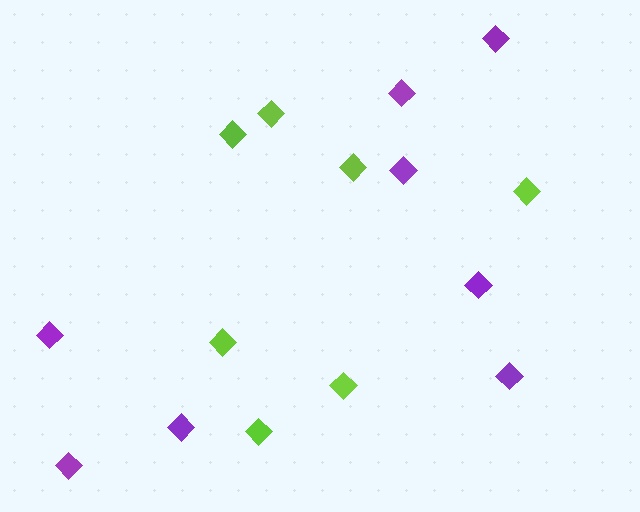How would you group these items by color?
There are 2 groups: one group of lime diamonds (7) and one group of purple diamonds (8).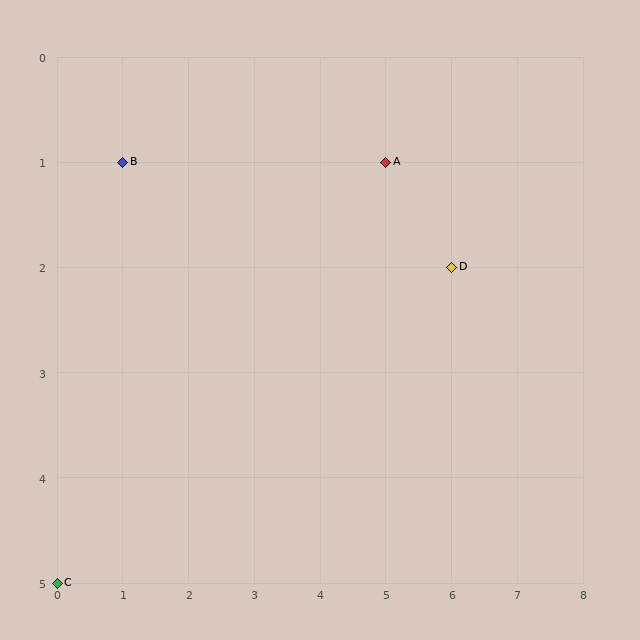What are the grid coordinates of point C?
Point C is at grid coordinates (0, 5).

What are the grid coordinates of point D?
Point D is at grid coordinates (6, 2).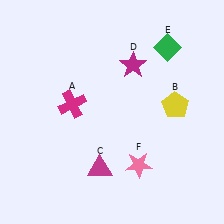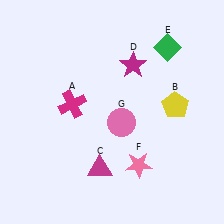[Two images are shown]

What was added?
A pink circle (G) was added in Image 2.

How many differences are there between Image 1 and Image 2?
There is 1 difference between the two images.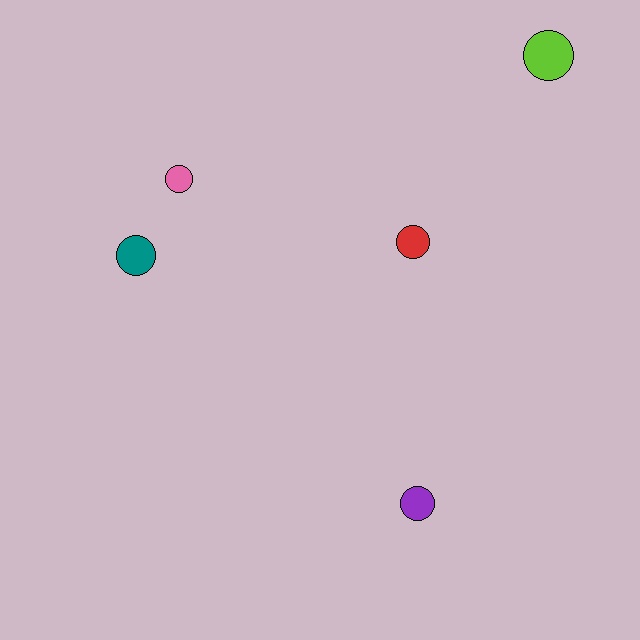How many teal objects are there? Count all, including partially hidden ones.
There is 1 teal object.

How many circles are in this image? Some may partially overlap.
There are 5 circles.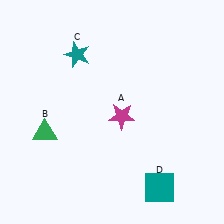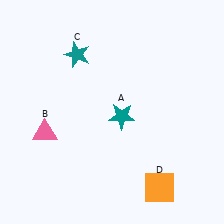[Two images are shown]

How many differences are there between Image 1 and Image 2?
There are 3 differences between the two images.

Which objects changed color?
A changed from magenta to teal. B changed from green to pink. D changed from teal to orange.